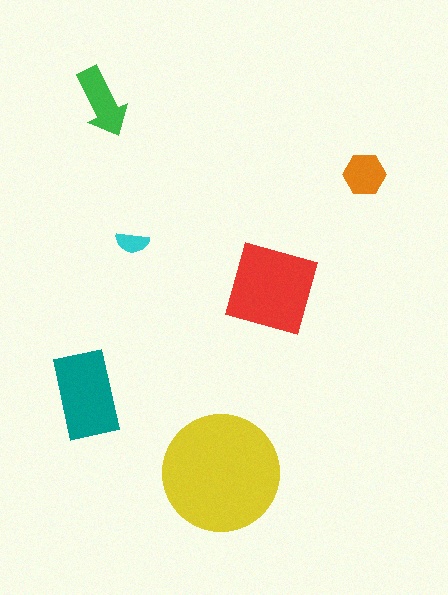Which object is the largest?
The yellow circle.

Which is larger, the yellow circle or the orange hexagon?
The yellow circle.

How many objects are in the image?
There are 6 objects in the image.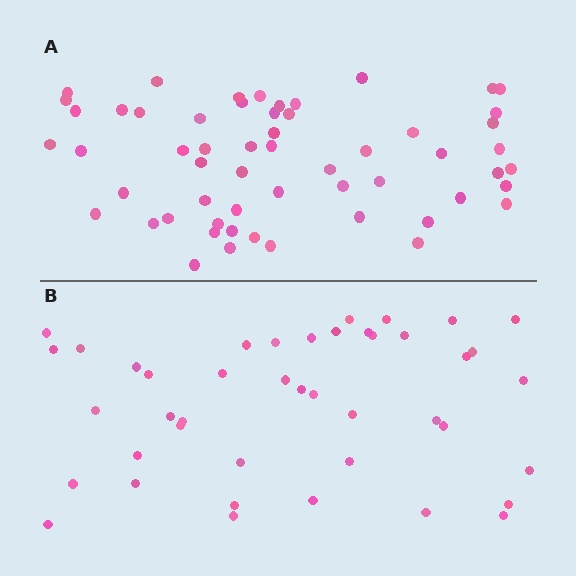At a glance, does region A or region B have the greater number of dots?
Region A (the top region) has more dots.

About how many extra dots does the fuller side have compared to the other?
Region A has approximately 15 more dots than region B.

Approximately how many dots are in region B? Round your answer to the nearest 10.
About 40 dots. (The exact count is 43, which rounds to 40.)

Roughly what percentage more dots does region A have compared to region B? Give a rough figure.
About 35% more.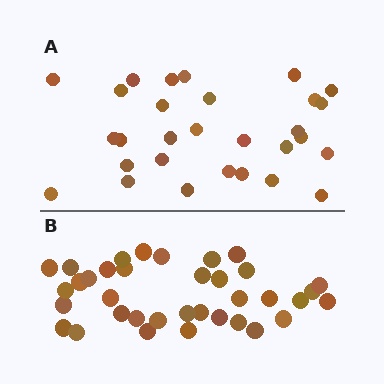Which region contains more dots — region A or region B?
Region B (the bottom region) has more dots.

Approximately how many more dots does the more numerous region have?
Region B has roughly 8 or so more dots than region A.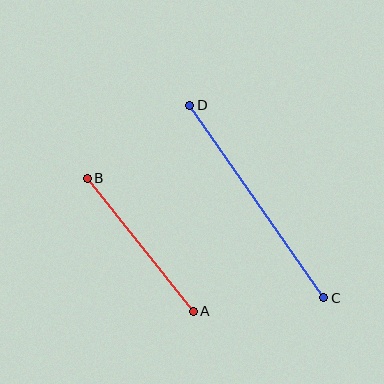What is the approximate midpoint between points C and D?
The midpoint is at approximately (257, 202) pixels.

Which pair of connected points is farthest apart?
Points C and D are farthest apart.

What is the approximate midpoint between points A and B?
The midpoint is at approximately (140, 245) pixels.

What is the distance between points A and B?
The distance is approximately 170 pixels.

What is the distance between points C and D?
The distance is approximately 234 pixels.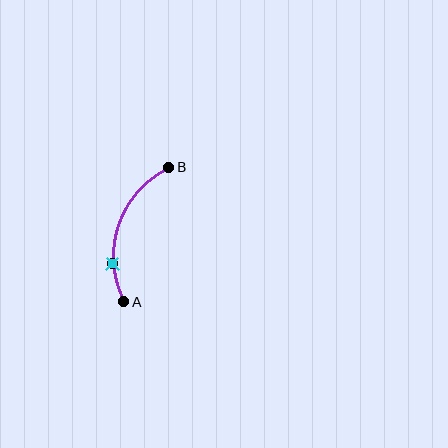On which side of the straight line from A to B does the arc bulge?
The arc bulges to the left of the straight line connecting A and B.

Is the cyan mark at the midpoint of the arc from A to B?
No. The cyan mark lies on the arc but is closer to endpoint A. The arc midpoint would be at the point on the curve equidistant along the arc from both A and B.